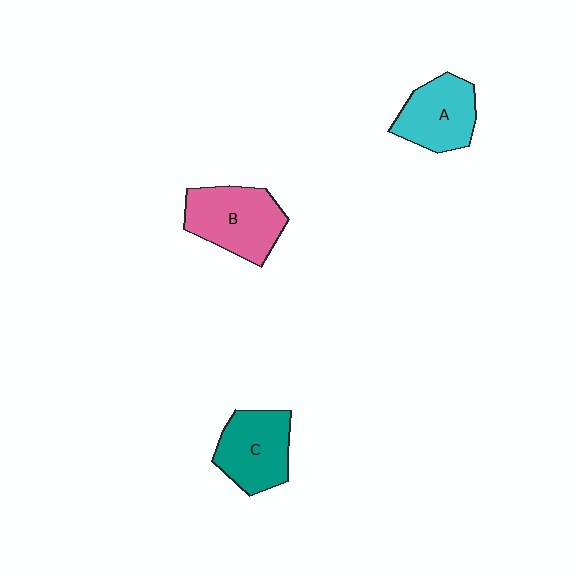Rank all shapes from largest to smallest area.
From largest to smallest: B (pink), C (teal), A (cyan).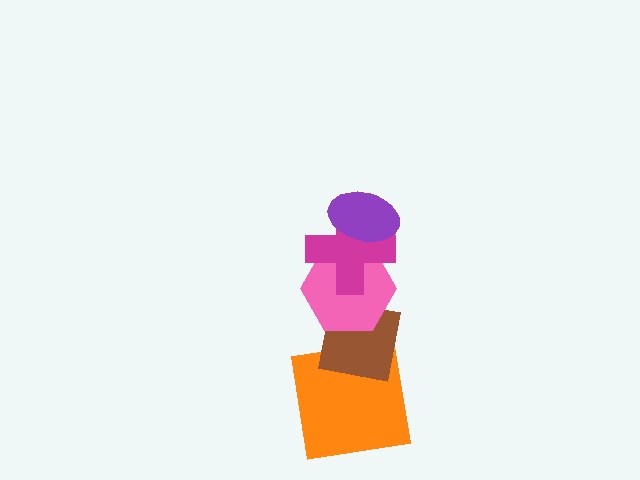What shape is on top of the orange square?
The brown square is on top of the orange square.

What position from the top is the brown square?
The brown square is 4th from the top.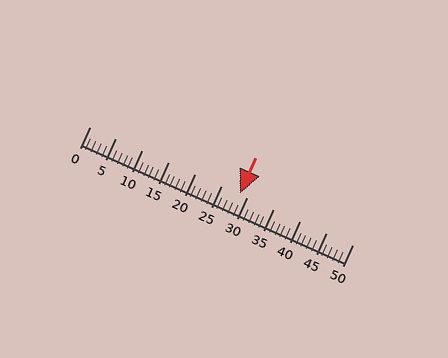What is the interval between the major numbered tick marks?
The major tick marks are spaced 5 units apart.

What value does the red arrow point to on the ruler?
The red arrow points to approximately 28.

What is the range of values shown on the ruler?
The ruler shows values from 0 to 50.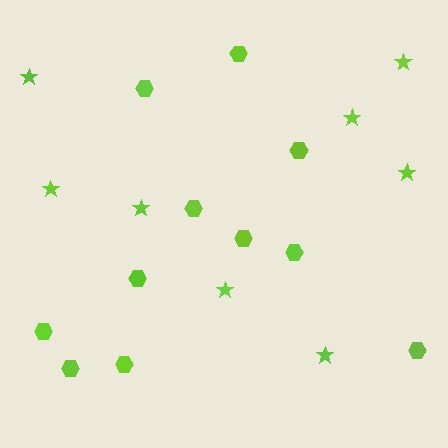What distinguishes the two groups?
There are 2 groups: one group of stars (8) and one group of hexagons (11).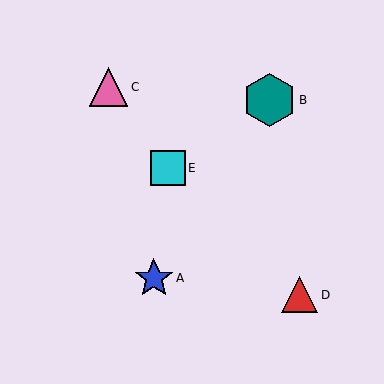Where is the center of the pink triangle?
The center of the pink triangle is at (109, 87).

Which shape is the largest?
The teal hexagon (labeled B) is the largest.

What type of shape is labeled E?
Shape E is a cyan square.